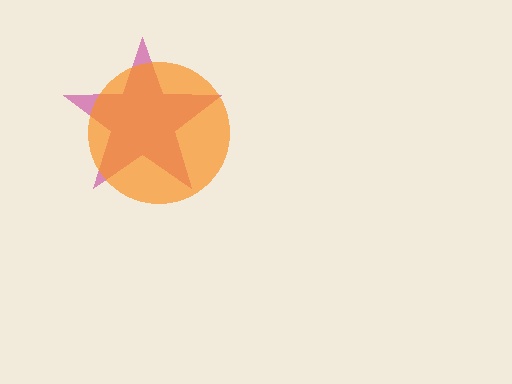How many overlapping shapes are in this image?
There are 2 overlapping shapes in the image.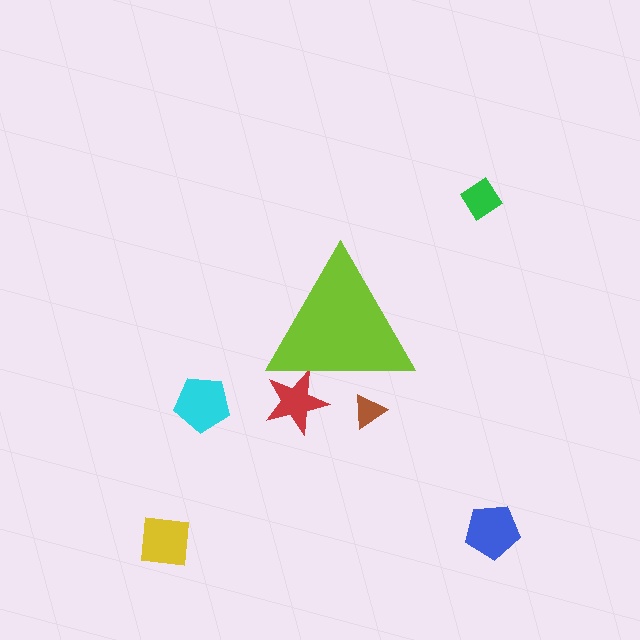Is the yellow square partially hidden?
No, the yellow square is fully visible.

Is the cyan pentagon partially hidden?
No, the cyan pentagon is fully visible.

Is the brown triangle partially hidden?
Yes, the brown triangle is partially hidden behind the lime triangle.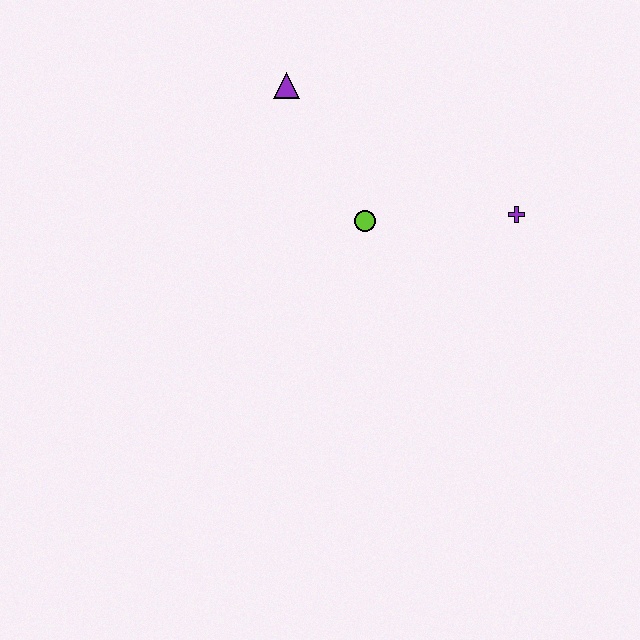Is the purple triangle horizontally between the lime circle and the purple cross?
No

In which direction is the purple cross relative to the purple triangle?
The purple cross is to the right of the purple triangle.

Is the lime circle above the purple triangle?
No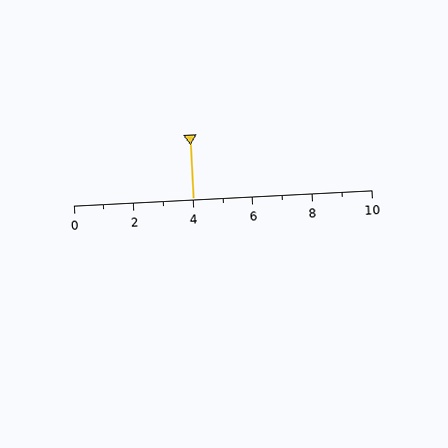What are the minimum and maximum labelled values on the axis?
The axis runs from 0 to 10.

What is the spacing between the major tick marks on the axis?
The major ticks are spaced 2 apart.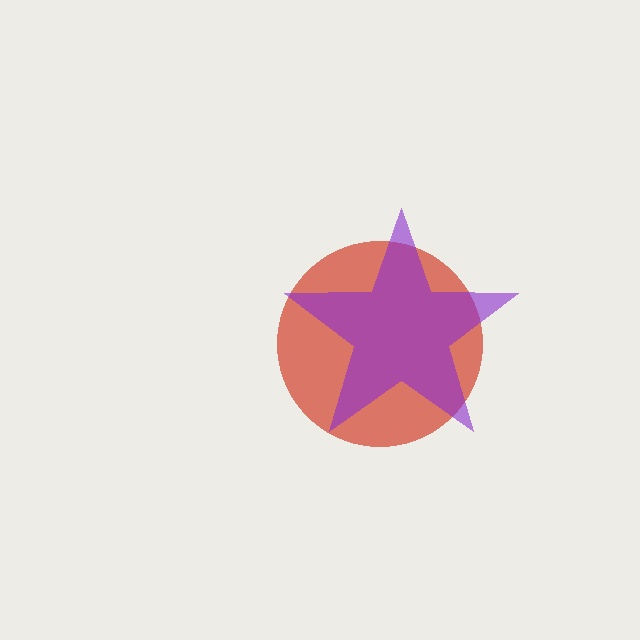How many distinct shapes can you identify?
There are 2 distinct shapes: a red circle, a purple star.